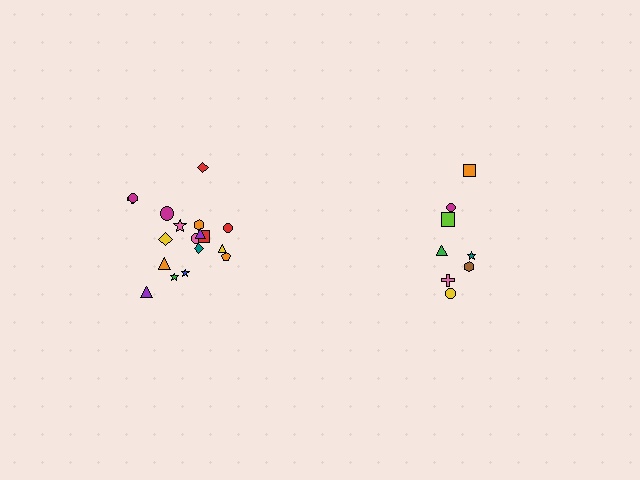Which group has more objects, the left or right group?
The left group.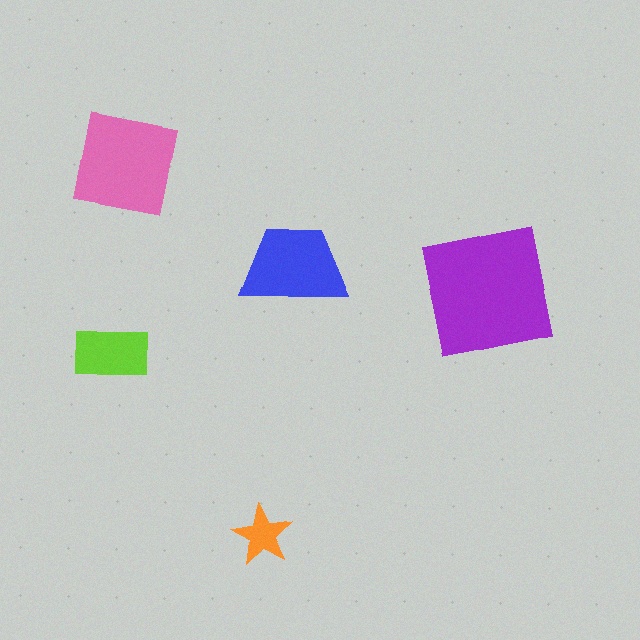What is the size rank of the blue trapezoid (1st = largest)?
3rd.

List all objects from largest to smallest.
The purple square, the pink square, the blue trapezoid, the lime rectangle, the orange star.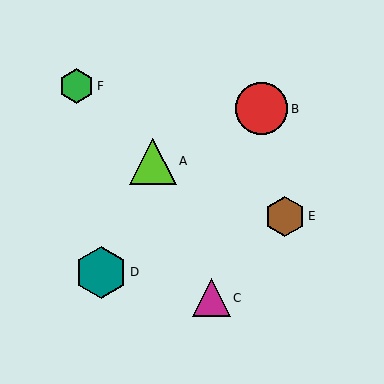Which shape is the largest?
The red circle (labeled B) is the largest.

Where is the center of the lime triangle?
The center of the lime triangle is at (153, 161).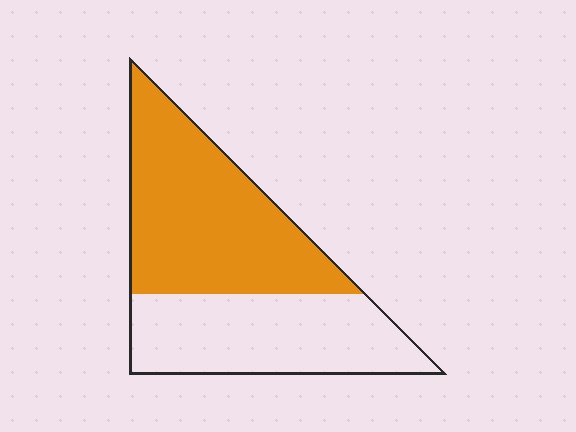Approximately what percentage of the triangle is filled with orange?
Approximately 55%.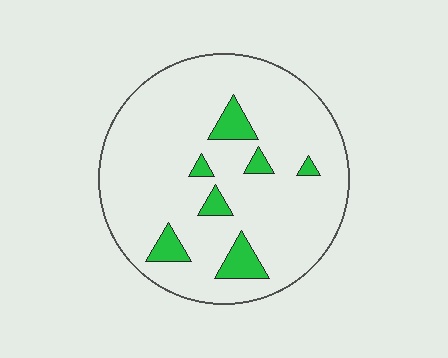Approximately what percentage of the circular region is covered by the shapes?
Approximately 10%.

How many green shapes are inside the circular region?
7.